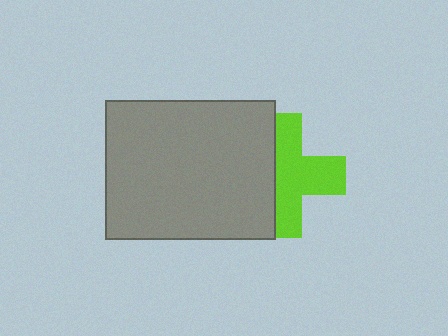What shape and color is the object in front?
The object in front is a gray rectangle.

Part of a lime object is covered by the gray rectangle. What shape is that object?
It is a cross.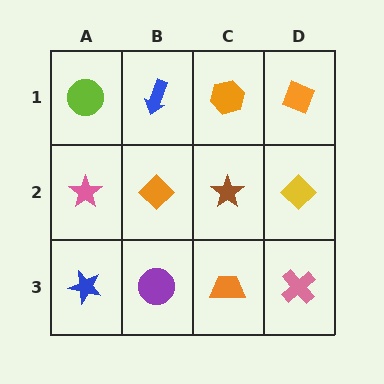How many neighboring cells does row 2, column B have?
4.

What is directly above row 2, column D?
An orange diamond.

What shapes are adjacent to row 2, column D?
An orange diamond (row 1, column D), a pink cross (row 3, column D), a brown star (row 2, column C).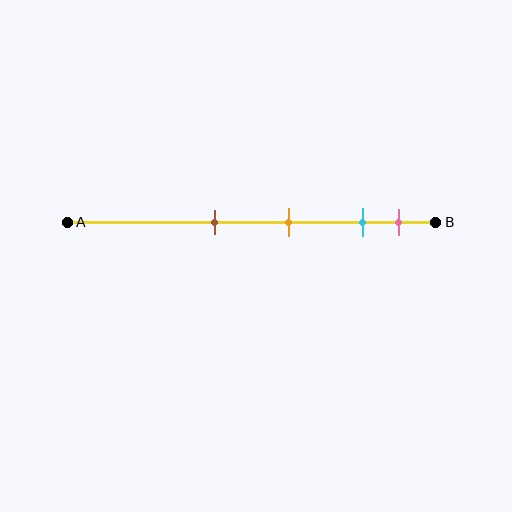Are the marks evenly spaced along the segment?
No, the marks are not evenly spaced.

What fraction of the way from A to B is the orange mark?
The orange mark is approximately 60% (0.6) of the way from A to B.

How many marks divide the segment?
There are 4 marks dividing the segment.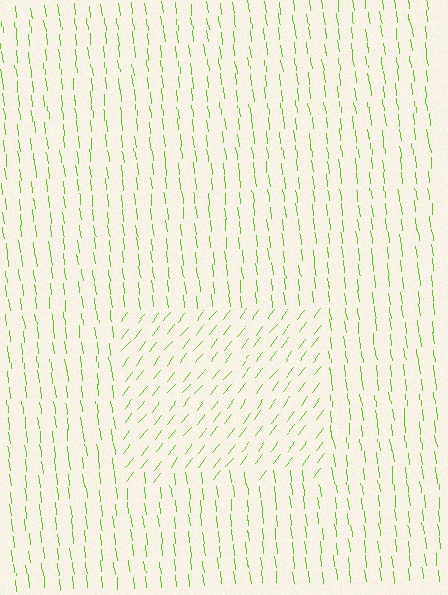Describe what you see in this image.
The image is filled with small lime line segments. A rectangle region in the image has lines oriented differently from the surrounding lines, creating a visible texture boundary.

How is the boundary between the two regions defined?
The boundary is defined purely by a change in line orientation (approximately 45 degrees difference). All lines are the same color and thickness.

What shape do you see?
I see a rectangle.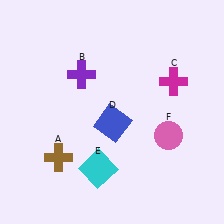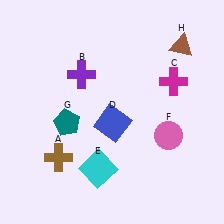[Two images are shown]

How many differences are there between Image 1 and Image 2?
There are 2 differences between the two images.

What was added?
A teal pentagon (G), a brown triangle (H) were added in Image 2.